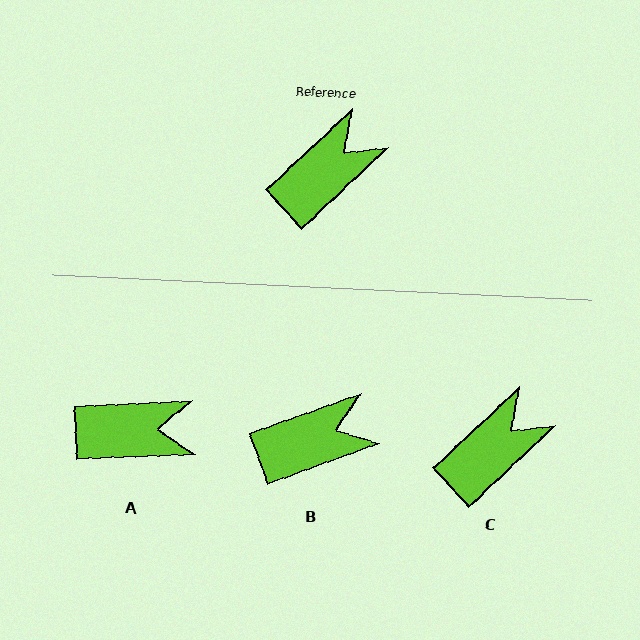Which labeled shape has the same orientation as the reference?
C.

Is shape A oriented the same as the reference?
No, it is off by about 41 degrees.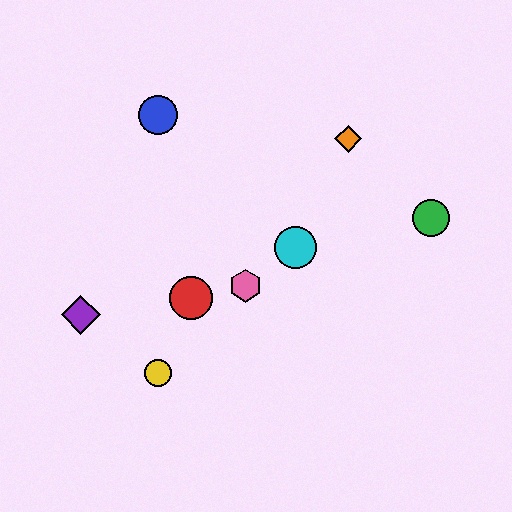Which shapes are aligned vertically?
The blue circle, the yellow circle are aligned vertically.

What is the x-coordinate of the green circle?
The green circle is at x≈431.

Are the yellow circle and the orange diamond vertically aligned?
No, the yellow circle is at x≈158 and the orange diamond is at x≈348.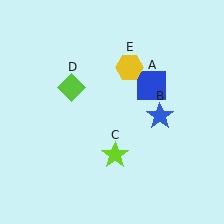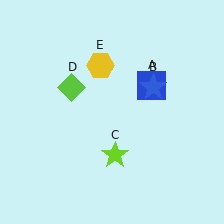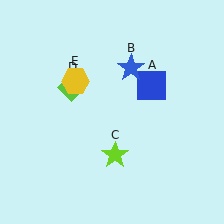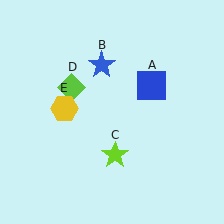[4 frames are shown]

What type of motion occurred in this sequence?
The blue star (object B), yellow hexagon (object E) rotated counterclockwise around the center of the scene.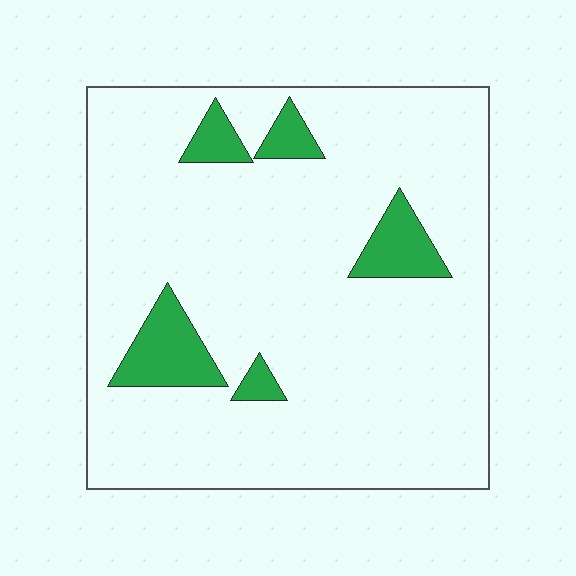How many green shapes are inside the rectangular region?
5.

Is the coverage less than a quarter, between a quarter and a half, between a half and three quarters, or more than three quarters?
Less than a quarter.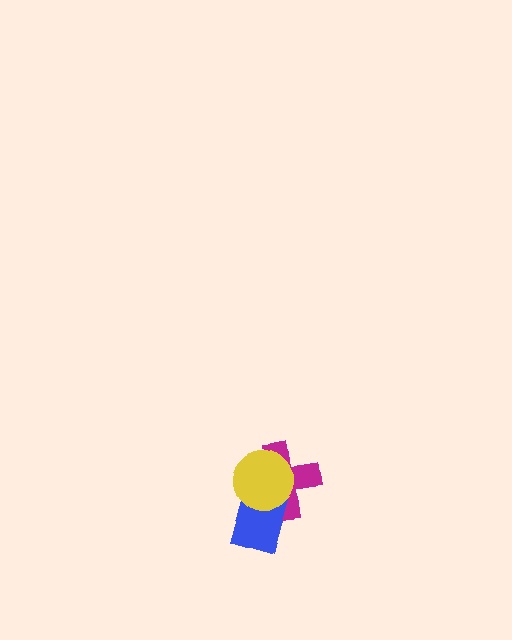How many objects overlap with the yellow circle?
2 objects overlap with the yellow circle.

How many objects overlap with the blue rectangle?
2 objects overlap with the blue rectangle.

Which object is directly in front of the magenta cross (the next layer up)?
The blue rectangle is directly in front of the magenta cross.